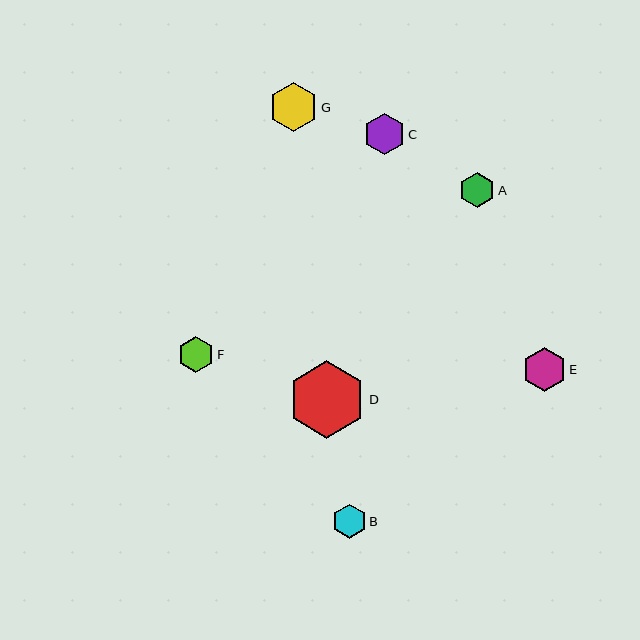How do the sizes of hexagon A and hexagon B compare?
Hexagon A and hexagon B are approximately the same size.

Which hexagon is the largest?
Hexagon D is the largest with a size of approximately 78 pixels.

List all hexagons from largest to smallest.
From largest to smallest: D, G, E, C, F, A, B.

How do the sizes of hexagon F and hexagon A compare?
Hexagon F and hexagon A are approximately the same size.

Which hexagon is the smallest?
Hexagon B is the smallest with a size of approximately 34 pixels.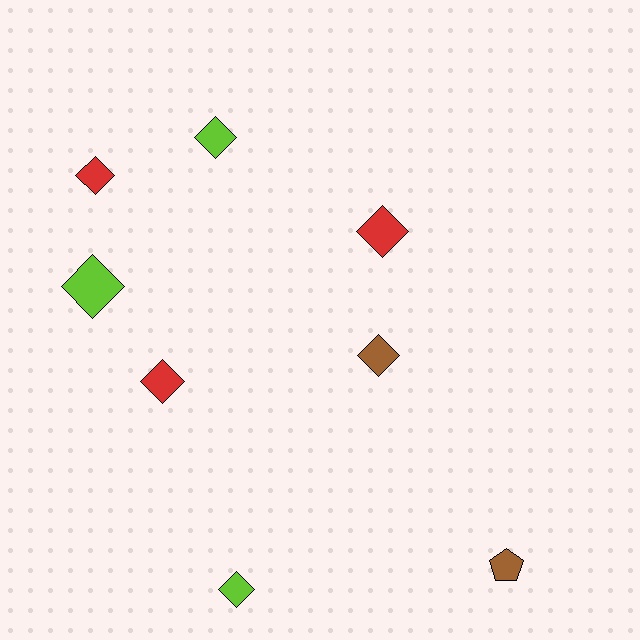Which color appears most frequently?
Red, with 3 objects.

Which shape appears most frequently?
Diamond, with 7 objects.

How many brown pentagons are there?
There is 1 brown pentagon.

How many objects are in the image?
There are 8 objects.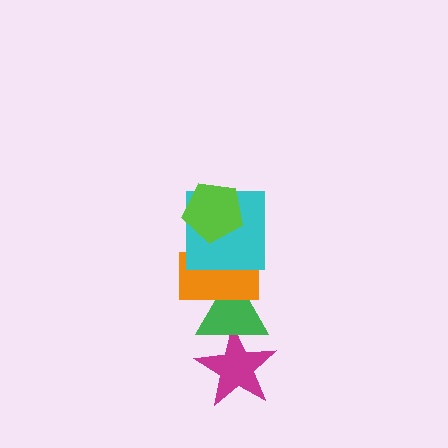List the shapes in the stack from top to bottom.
From top to bottom: the lime pentagon, the cyan square, the orange rectangle, the green triangle, the magenta star.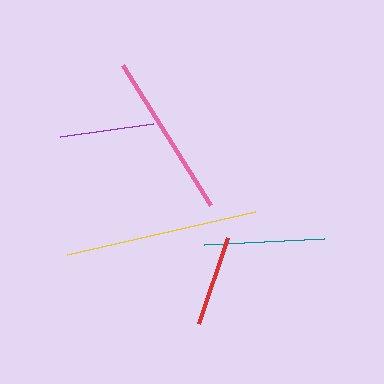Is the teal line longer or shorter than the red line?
The teal line is longer than the red line.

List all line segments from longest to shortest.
From longest to shortest: yellow, pink, teal, purple, red.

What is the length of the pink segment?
The pink segment is approximately 165 pixels long.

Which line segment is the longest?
The yellow line is the longest at approximately 193 pixels.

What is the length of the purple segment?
The purple segment is approximately 94 pixels long.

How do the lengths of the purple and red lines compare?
The purple and red lines are approximately the same length.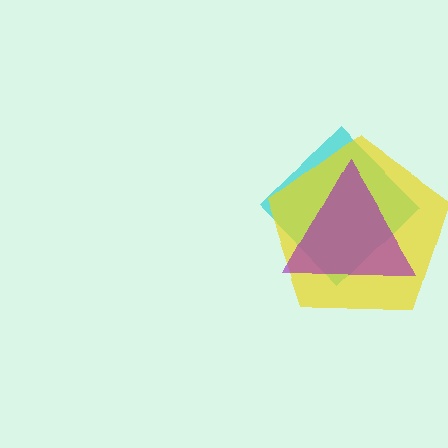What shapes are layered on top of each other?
The layered shapes are: a cyan diamond, a yellow pentagon, a purple triangle.